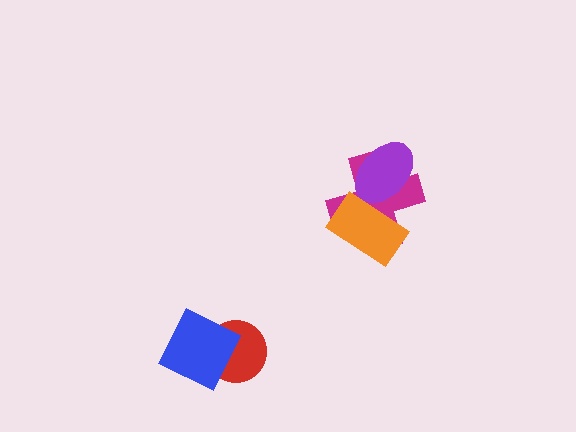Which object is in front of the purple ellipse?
The orange rectangle is in front of the purple ellipse.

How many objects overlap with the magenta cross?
2 objects overlap with the magenta cross.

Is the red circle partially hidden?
Yes, it is partially covered by another shape.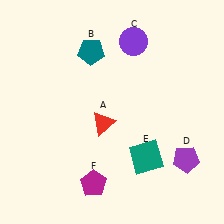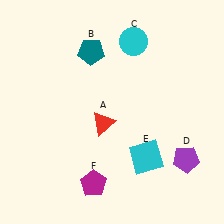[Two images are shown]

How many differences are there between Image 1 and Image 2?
There are 2 differences between the two images.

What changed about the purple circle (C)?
In Image 1, C is purple. In Image 2, it changed to cyan.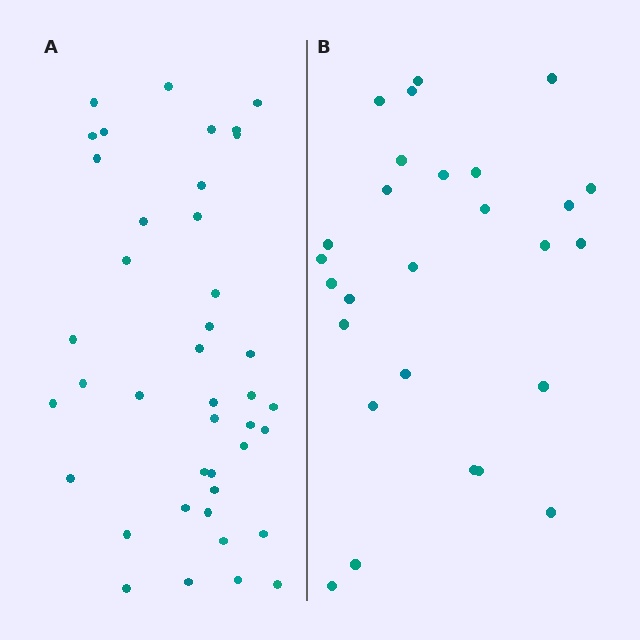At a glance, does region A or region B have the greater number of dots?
Region A (the left region) has more dots.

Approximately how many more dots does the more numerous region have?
Region A has approximately 15 more dots than region B.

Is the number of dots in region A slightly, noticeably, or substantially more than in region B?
Region A has substantially more. The ratio is roughly 1.5 to 1.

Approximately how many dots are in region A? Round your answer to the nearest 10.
About 40 dots. (The exact count is 41, which rounds to 40.)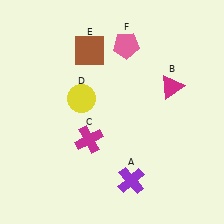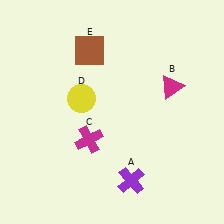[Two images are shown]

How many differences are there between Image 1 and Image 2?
There is 1 difference between the two images.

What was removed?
The pink pentagon (F) was removed in Image 2.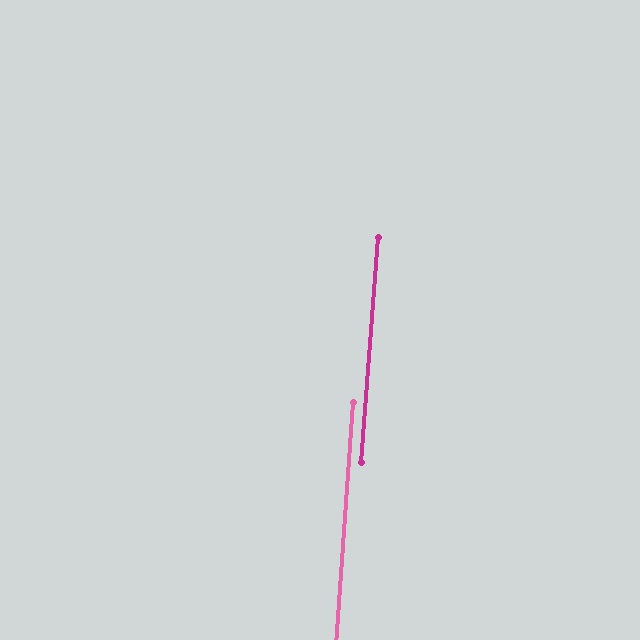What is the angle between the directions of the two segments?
Approximately 0 degrees.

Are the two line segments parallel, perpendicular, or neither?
Parallel — their directions differ by only 0.4°.